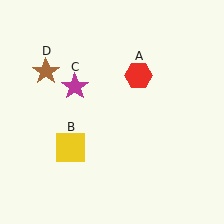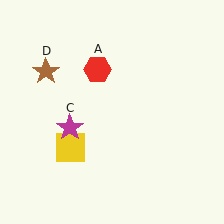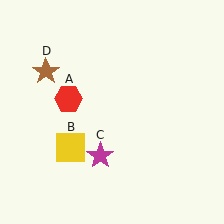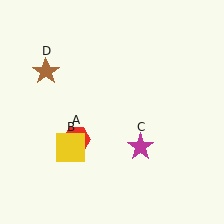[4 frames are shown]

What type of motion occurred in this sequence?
The red hexagon (object A), magenta star (object C) rotated counterclockwise around the center of the scene.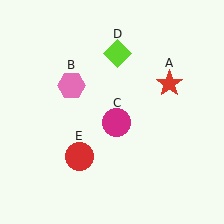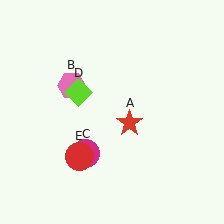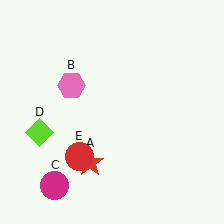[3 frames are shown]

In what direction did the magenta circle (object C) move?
The magenta circle (object C) moved down and to the left.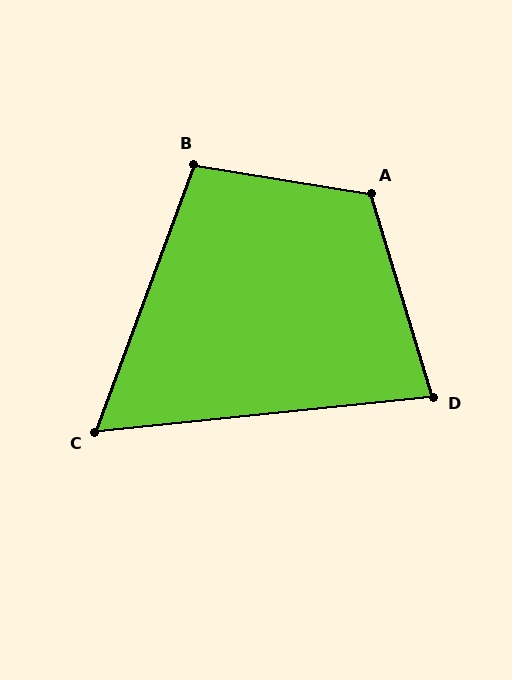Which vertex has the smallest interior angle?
C, at approximately 64 degrees.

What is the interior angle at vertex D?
Approximately 79 degrees (acute).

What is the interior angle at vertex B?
Approximately 101 degrees (obtuse).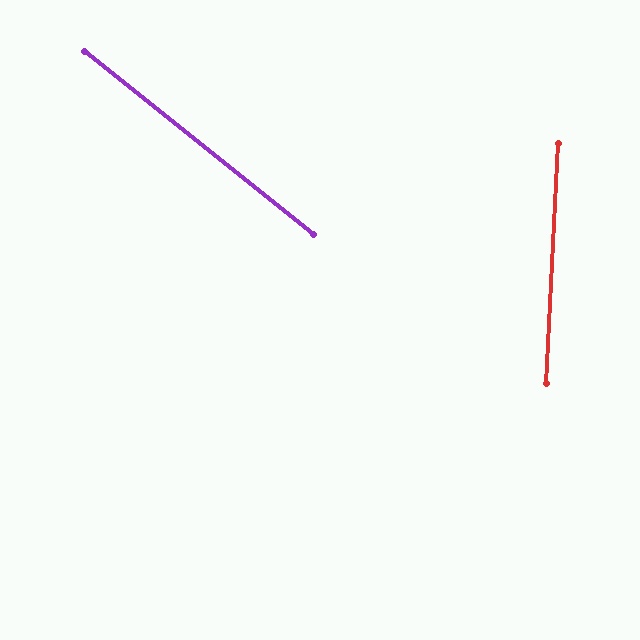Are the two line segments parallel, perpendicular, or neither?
Neither parallel nor perpendicular — they differ by about 54°.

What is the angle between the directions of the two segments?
Approximately 54 degrees.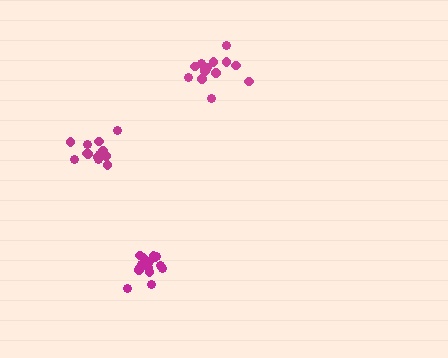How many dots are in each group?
Group 1: 14 dots, Group 2: 16 dots, Group 3: 13 dots (43 total).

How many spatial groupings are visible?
There are 3 spatial groupings.